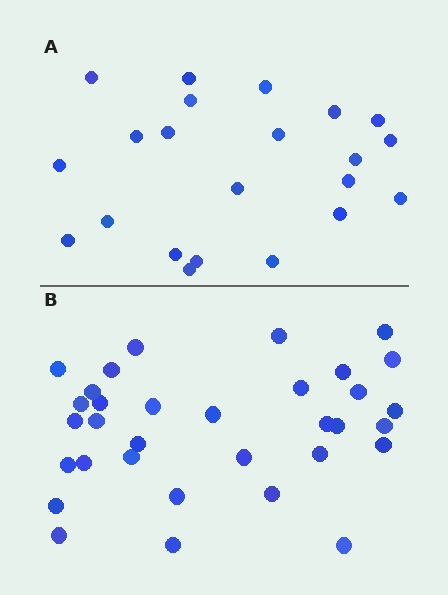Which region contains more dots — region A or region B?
Region B (the bottom region) has more dots.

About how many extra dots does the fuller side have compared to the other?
Region B has roughly 12 or so more dots than region A.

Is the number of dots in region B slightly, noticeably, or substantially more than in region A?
Region B has substantially more. The ratio is roughly 1.5 to 1.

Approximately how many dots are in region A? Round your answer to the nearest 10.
About 20 dots. (The exact count is 22, which rounds to 20.)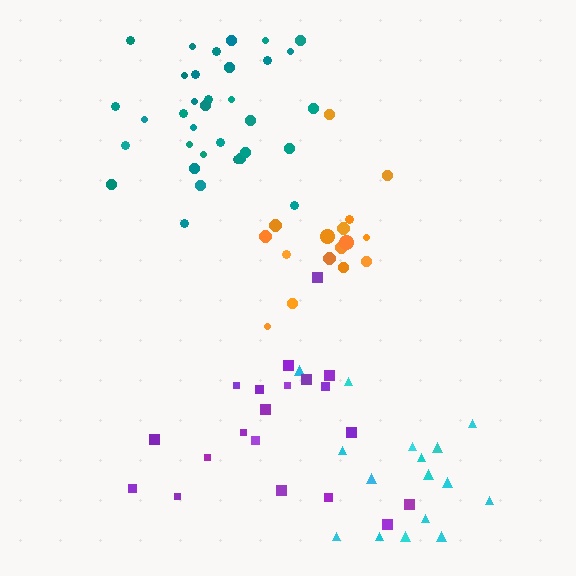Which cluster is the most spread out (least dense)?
Purple.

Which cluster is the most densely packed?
Teal.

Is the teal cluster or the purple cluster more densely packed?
Teal.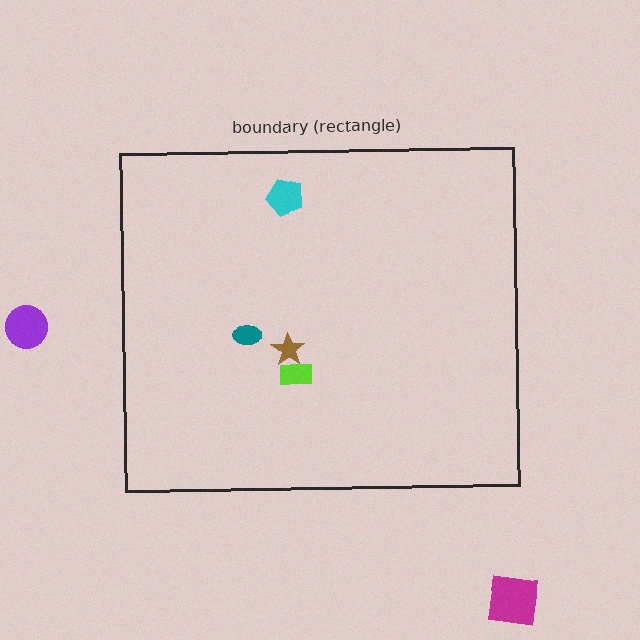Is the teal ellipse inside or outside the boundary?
Inside.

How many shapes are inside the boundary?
4 inside, 2 outside.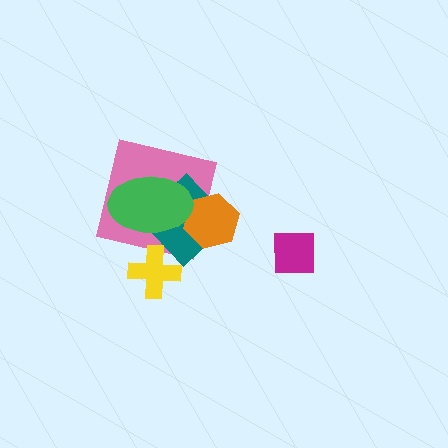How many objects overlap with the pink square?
3 objects overlap with the pink square.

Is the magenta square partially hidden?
No, no other shape covers it.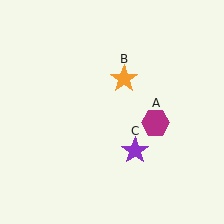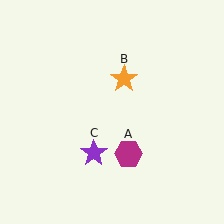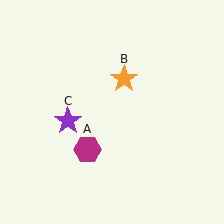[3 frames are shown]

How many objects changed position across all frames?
2 objects changed position: magenta hexagon (object A), purple star (object C).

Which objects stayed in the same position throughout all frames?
Orange star (object B) remained stationary.